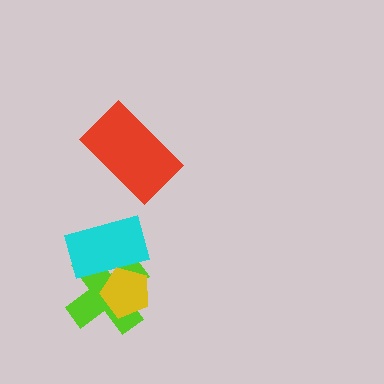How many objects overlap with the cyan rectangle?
2 objects overlap with the cyan rectangle.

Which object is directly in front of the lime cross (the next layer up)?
The cyan rectangle is directly in front of the lime cross.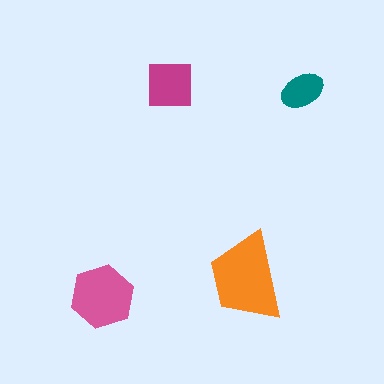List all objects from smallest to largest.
The teal ellipse, the magenta square, the pink hexagon, the orange trapezoid.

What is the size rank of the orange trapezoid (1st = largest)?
1st.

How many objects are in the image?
There are 4 objects in the image.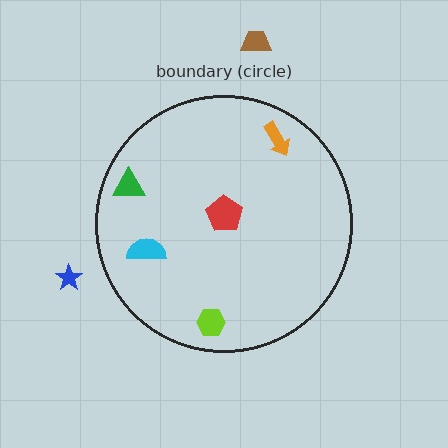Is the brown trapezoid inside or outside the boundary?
Outside.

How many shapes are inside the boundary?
5 inside, 2 outside.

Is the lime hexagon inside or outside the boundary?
Inside.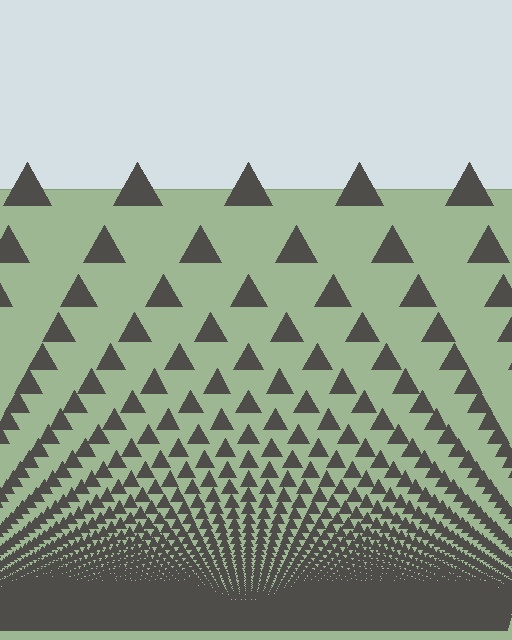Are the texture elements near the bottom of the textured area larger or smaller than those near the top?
Smaller. The gradient is inverted — elements near the bottom are smaller and denser.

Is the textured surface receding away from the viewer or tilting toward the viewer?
The surface appears to tilt toward the viewer. Texture elements get larger and sparser toward the top.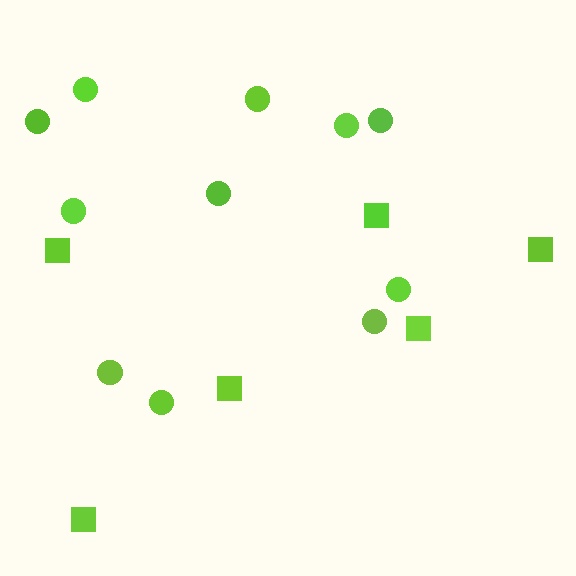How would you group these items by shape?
There are 2 groups: one group of squares (6) and one group of circles (11).